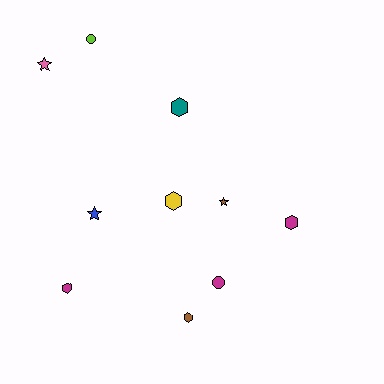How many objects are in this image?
There are 10 objects.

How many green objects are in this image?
There are no green objects.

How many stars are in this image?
There are 3 stars.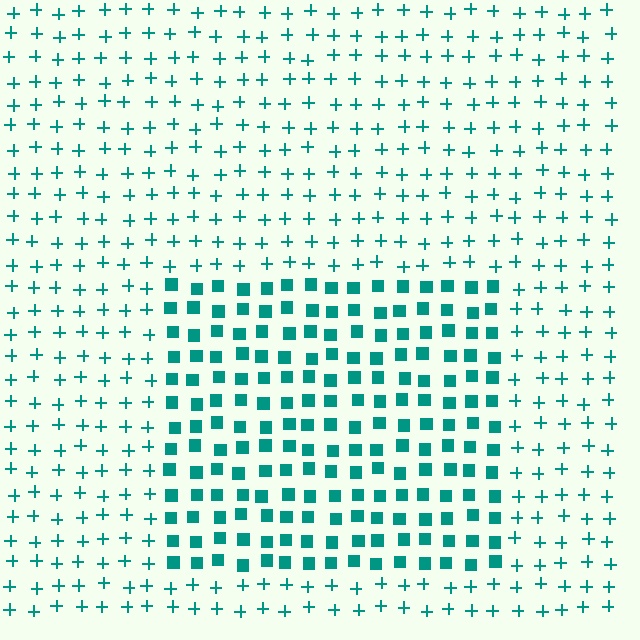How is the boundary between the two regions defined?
The boundary is defined by a change in element shape: squares inside vs. plus signs outside. All elements share the same color and spacing.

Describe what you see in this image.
The image is filled with small teal elements arranged in a uniform grid. A rectangle-shaped region contains squares, while the surrounding area contains plus signs. The boundary is defined purely by the change in element shape.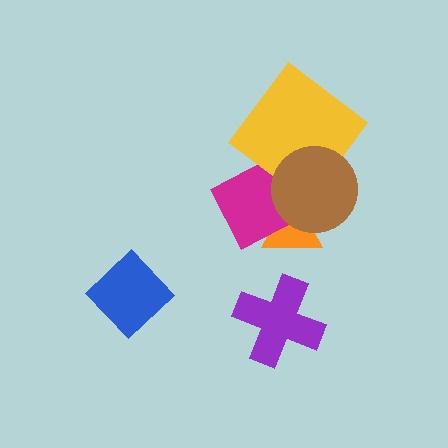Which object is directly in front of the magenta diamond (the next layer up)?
The yellow diamond is directly in front of the magenta diamond.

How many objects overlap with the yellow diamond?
2 objects overlap with the yellow diamond.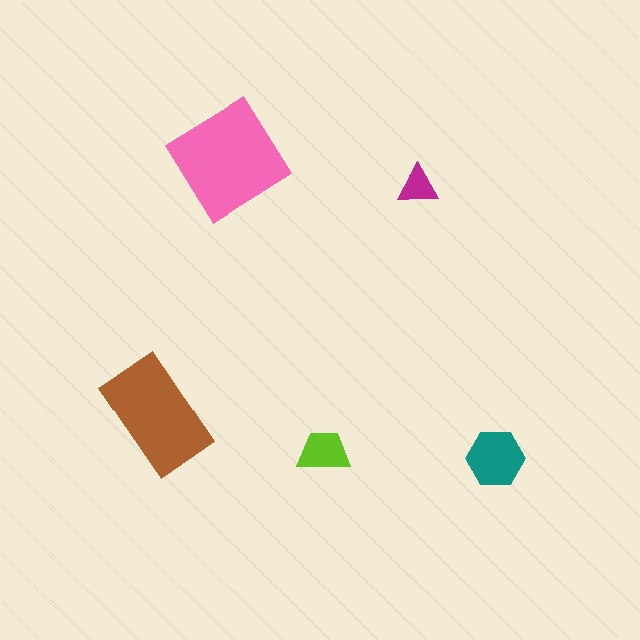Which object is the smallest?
The magenta triangle.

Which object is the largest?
The pink diamond.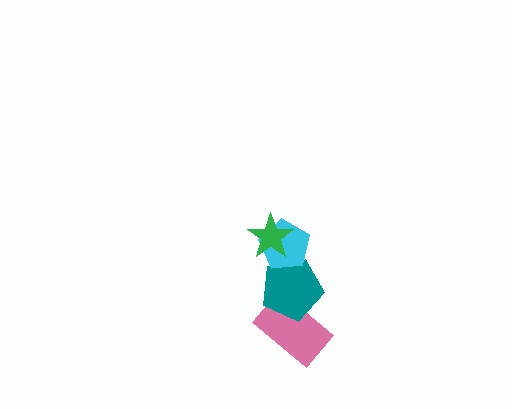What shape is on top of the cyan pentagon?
The green star is on top of the cyan pentagon.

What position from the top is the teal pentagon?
The teal pentagon is 3rd from the top.